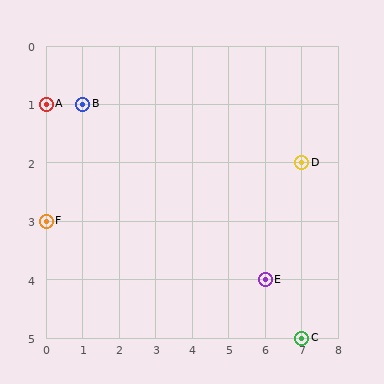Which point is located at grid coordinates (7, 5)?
Point C is at (7, 5).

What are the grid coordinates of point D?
Point D is at grid coordinates (7, 2).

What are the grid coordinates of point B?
Point B is at grid coordinates (1, 1).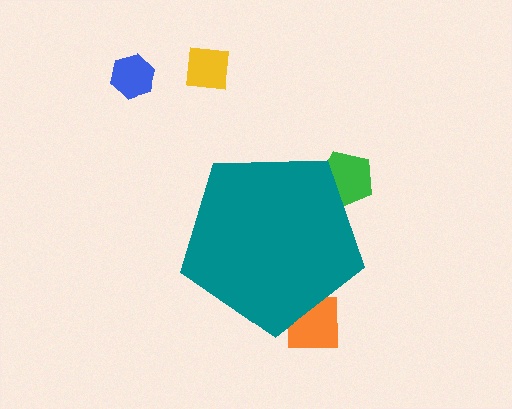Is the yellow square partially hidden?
No, the yellow square is fully visible.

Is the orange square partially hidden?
Yes, the orange square is partially hidden behind the teal pentagon.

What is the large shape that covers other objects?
A teal pentagon.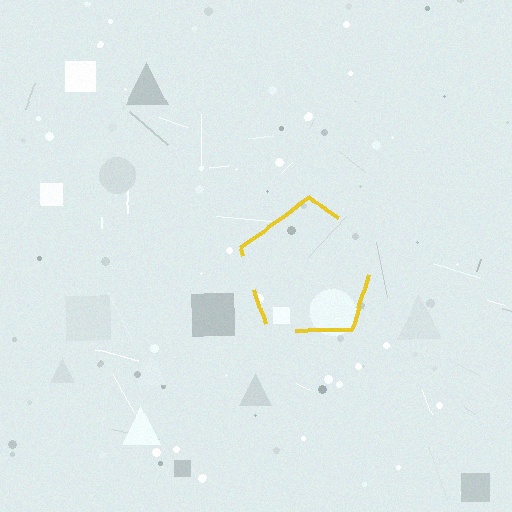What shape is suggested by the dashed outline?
The dashed outline suggests a pentagon.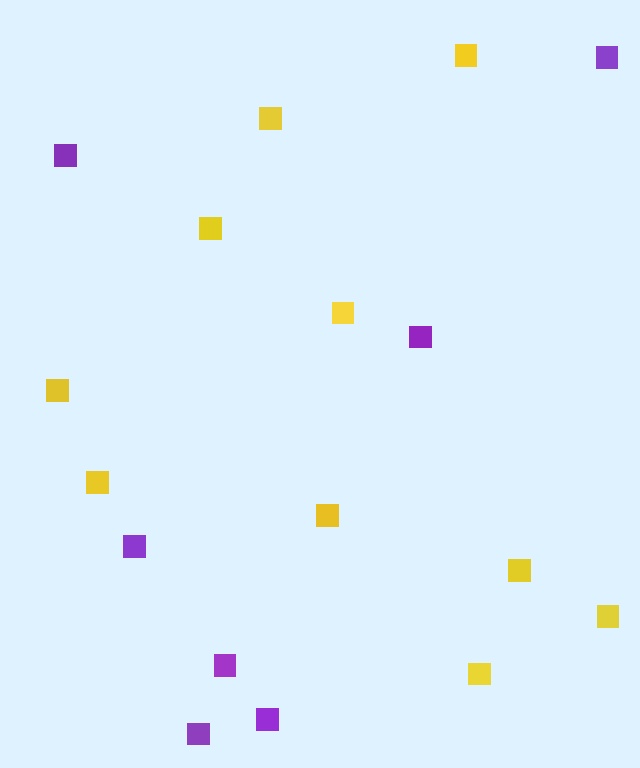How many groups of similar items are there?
There are 2 groups: one group of yellow squares (10) and one group of purple squares (7).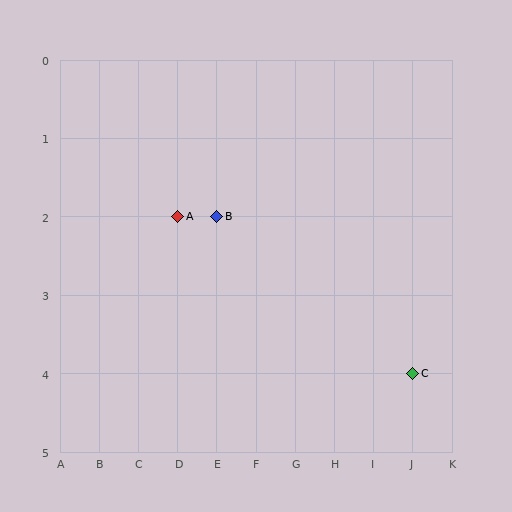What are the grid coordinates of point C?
Point C is at grid coordinates (J, 4).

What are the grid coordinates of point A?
Point A is at grid coordinates (D, 2).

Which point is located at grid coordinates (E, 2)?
Point B is at (E, 2).